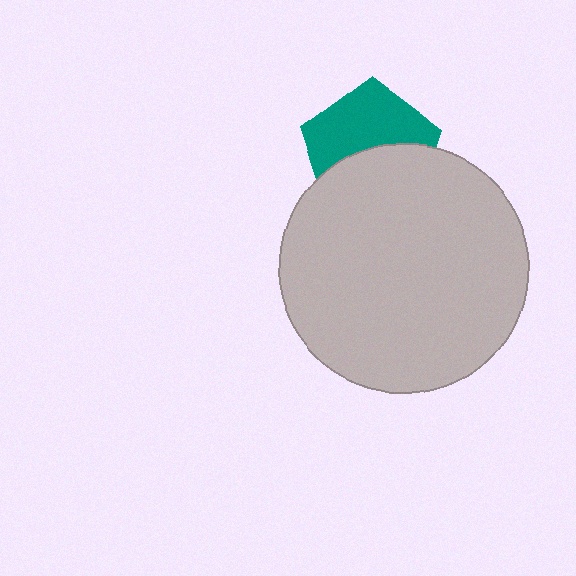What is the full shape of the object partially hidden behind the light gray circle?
The partially hidden object is a teal pentagon.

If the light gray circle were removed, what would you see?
You would see the complete teal pentagon.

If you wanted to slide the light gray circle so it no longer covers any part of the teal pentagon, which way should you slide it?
Slide it down — that is the most direct way to separate the two shapes.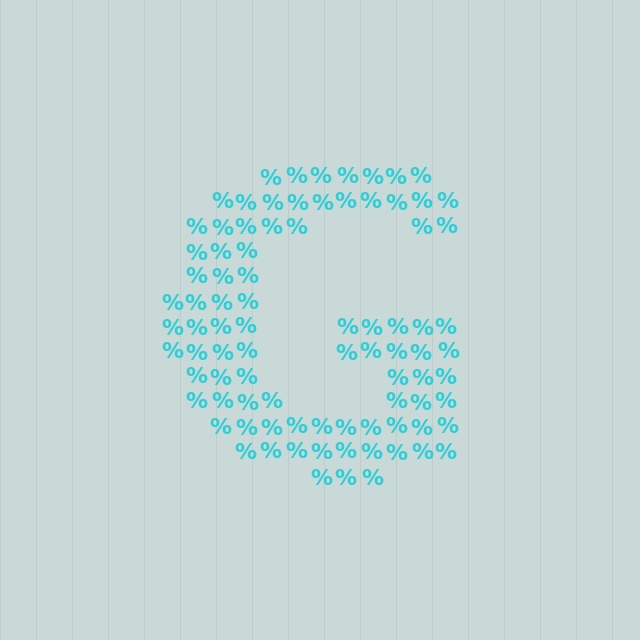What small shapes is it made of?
It is made of small percent signs.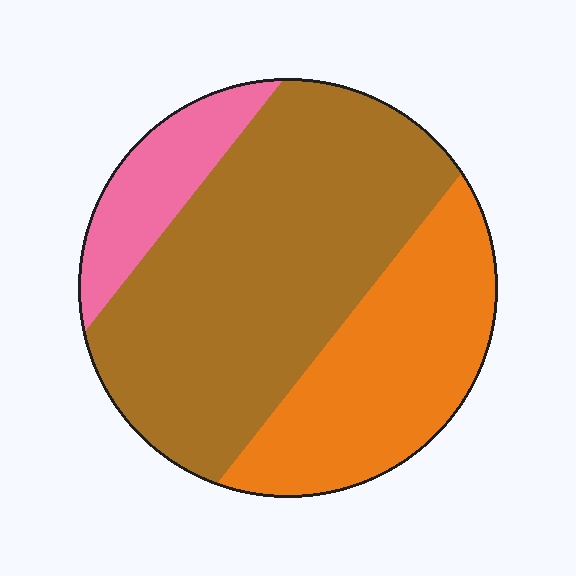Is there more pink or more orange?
Orange.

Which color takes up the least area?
Pink, at roughly 15%.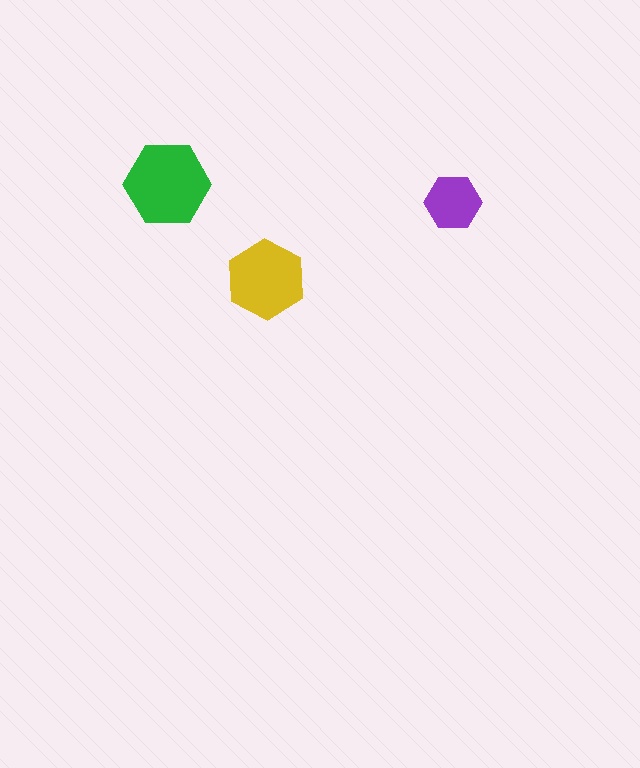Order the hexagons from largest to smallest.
the green one, the yellow one, the purple one.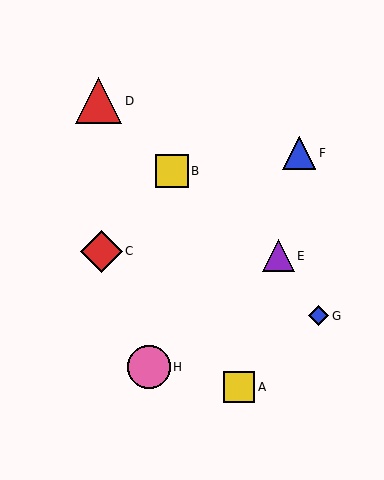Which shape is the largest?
The red triangle (labeled D) is the largest.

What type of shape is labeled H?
Shape H is a pink circle.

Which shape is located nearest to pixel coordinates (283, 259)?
The purple triangle (labeled E) at (278, 256) is nearest to that location.